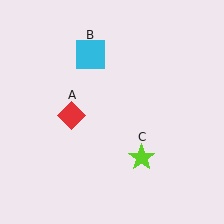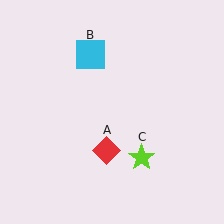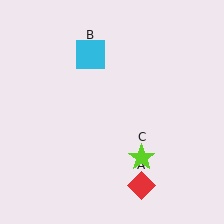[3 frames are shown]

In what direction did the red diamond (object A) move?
The red diamond (object A) moved down and to the right.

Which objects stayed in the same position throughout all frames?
Cyan square (object B) and lime star (object C) remained stationary.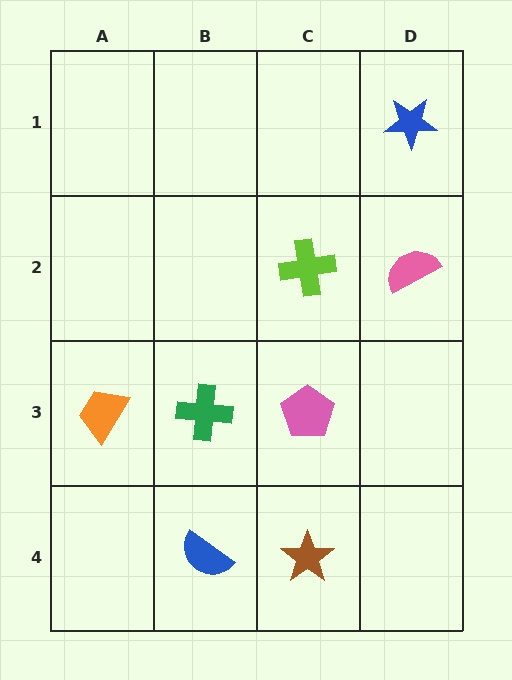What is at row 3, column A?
An orange trapezoid.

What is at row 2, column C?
A lime cross.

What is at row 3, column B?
A green cross.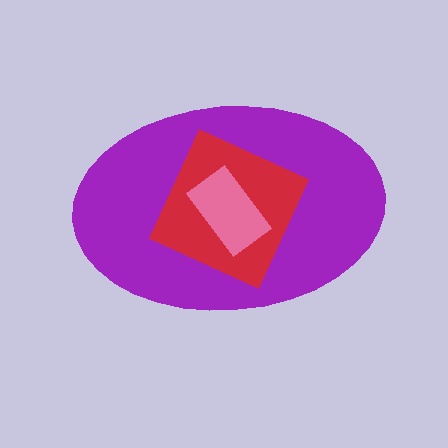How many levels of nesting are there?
3.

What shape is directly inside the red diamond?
The pink rectangle.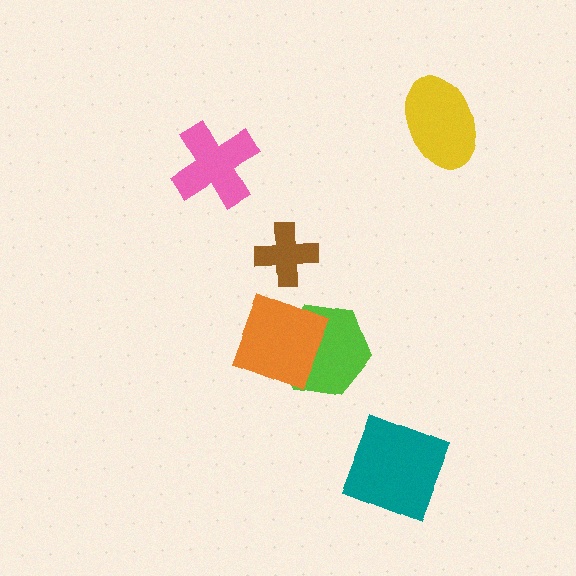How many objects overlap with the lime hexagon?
1 object overlaps with the lime hexagon.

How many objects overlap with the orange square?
1 object overlaps with the orange square.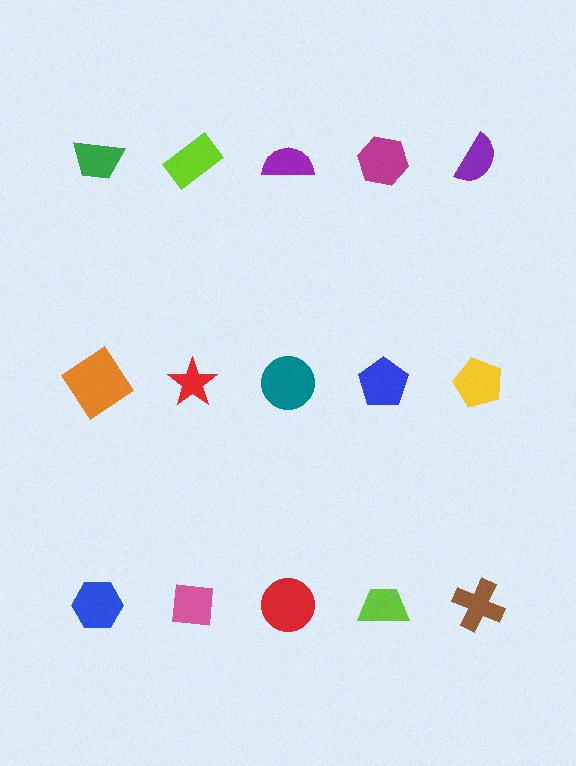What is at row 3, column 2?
A pink square.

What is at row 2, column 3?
A teal circle.